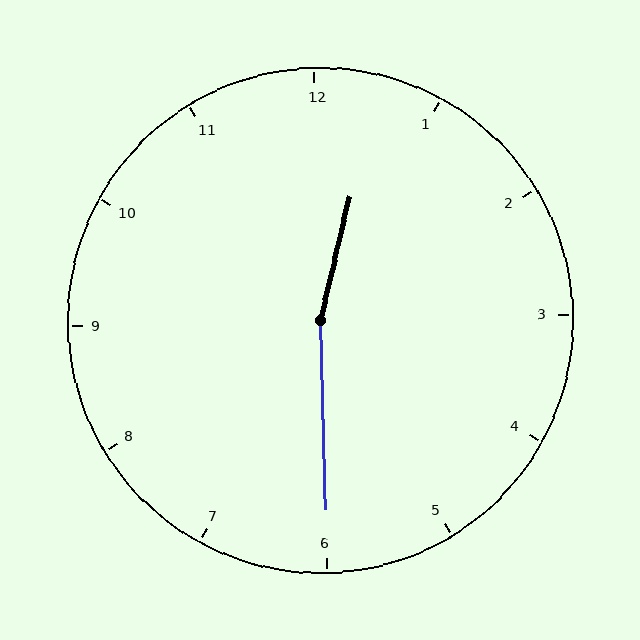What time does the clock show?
12:30.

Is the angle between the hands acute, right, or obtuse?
It is obtuse.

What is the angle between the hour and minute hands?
Approximately 165 degrees.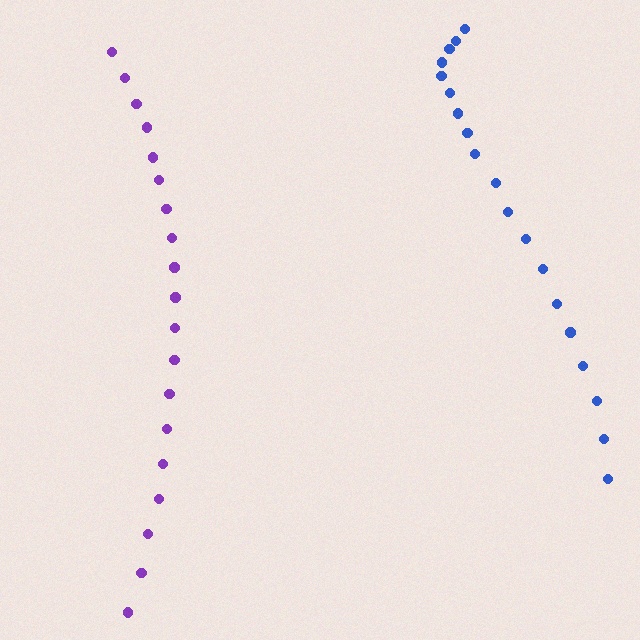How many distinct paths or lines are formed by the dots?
There are 2 distinct paths.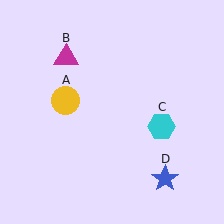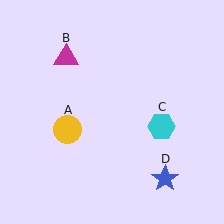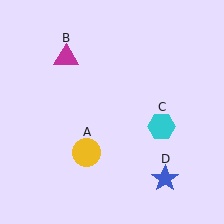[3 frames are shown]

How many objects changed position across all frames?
1 object changed position: yellow circle (object A).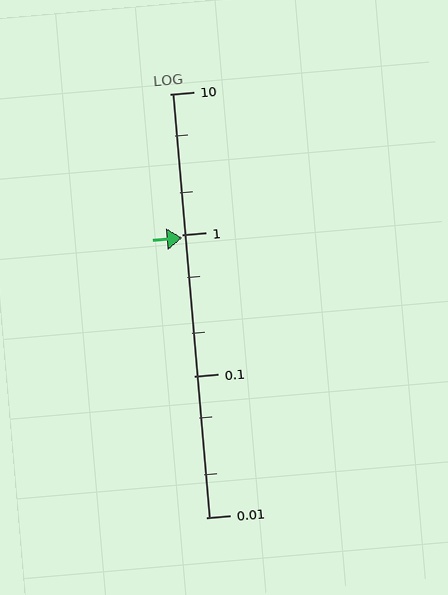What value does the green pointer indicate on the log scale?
The pointer indicates approximately 0.96.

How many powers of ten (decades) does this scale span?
The scale spans 3 decades, from 0.01 to 10.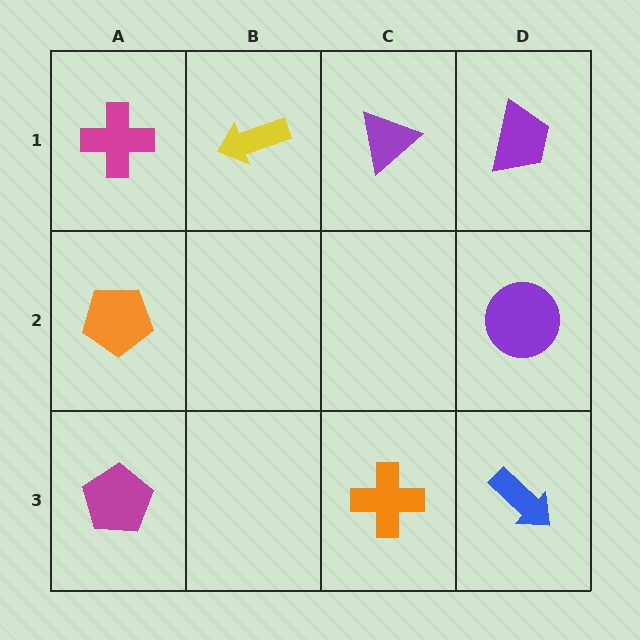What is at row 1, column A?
A magenta cross.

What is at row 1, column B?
A yellow arrow.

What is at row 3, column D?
A blue arrow.